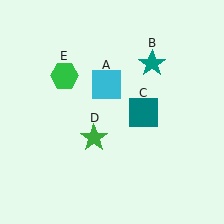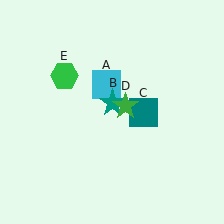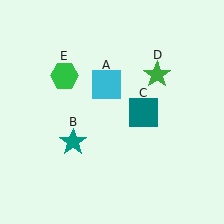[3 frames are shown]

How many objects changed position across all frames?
2 objects changed position: teal star (object B), green star (object D).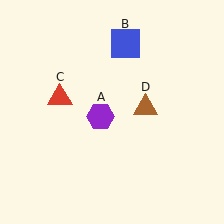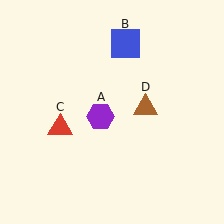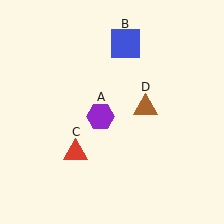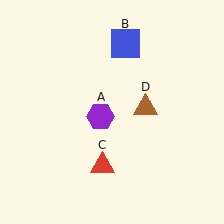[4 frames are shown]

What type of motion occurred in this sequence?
The red triangle (object C) rotated counterclockwise around the center of the scene.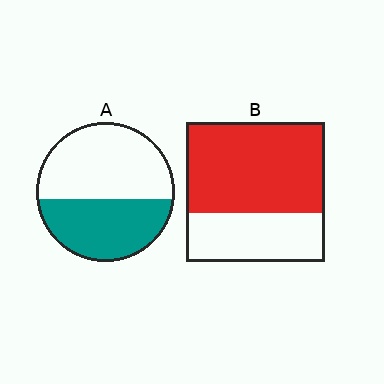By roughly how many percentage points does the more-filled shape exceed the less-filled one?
By roughly 20 percentage points (B over A).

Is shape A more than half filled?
No.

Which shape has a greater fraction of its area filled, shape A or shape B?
Shape B.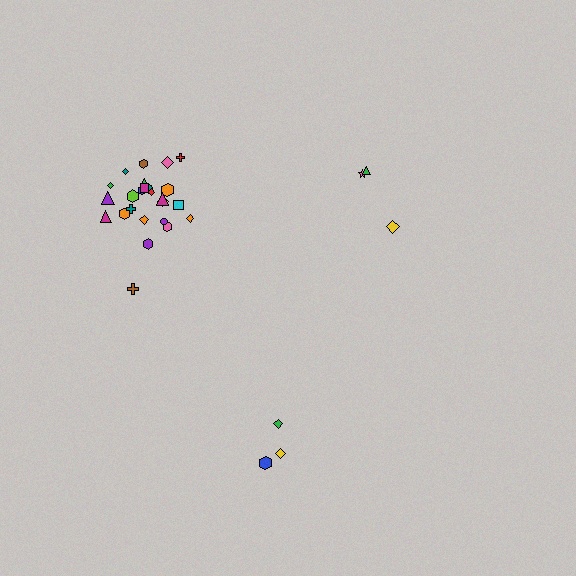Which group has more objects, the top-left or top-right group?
The top-left group.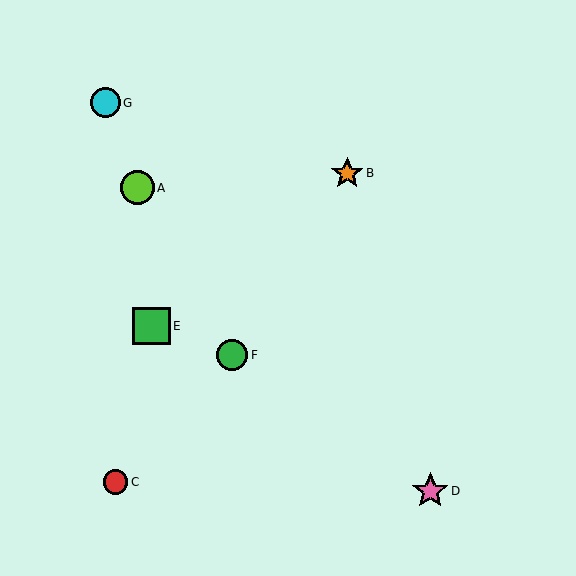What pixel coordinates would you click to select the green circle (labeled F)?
Click at (232, 355) to select the green circle F.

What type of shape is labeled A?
Shape A is a lime circle.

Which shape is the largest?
The green square (labeled E) is the largest.